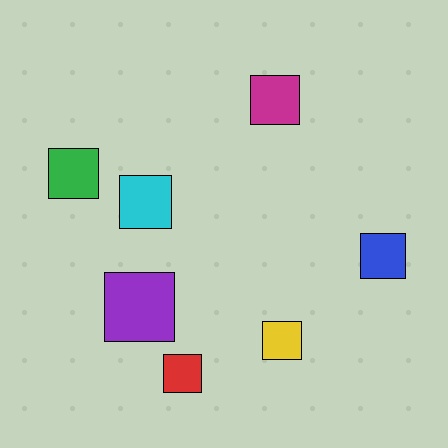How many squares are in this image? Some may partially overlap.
There are 7 squares.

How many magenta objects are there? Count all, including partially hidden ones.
There is 1 magenta object.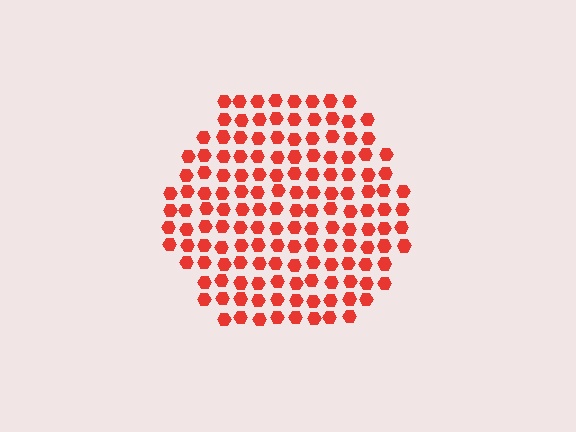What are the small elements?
The small elements are hexagons.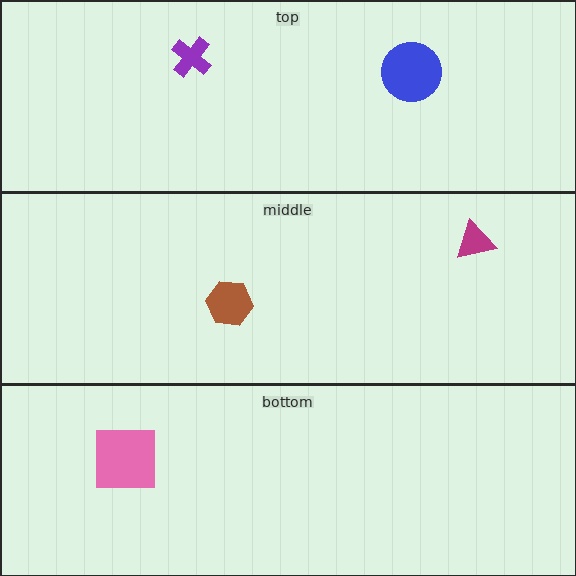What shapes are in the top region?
The purple cross, the blue circle.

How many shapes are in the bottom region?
1.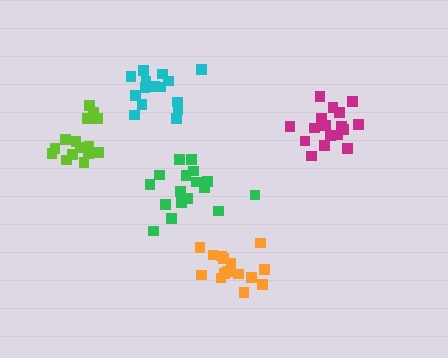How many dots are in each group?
Group 1: 17 dots, Group 2: 18 dots, Group 3: 16 dots, Group 4: 15 dots, Group 5: 16 dots (82 total).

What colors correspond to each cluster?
The clusters are colored: green, magenta, orange, lime, cyan.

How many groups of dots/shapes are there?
There are 5 groups.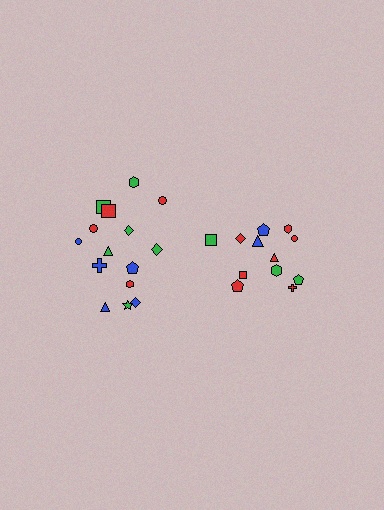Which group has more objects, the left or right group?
The left group.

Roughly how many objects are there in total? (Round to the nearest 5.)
Roughly 25 objects in total.